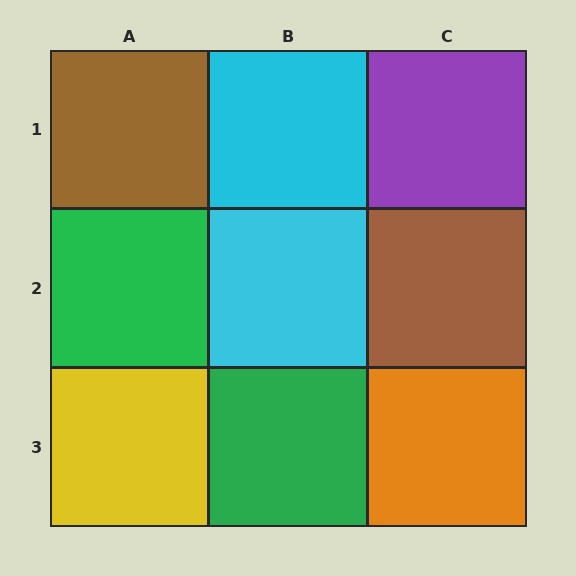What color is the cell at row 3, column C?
Orange.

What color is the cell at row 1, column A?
Brown.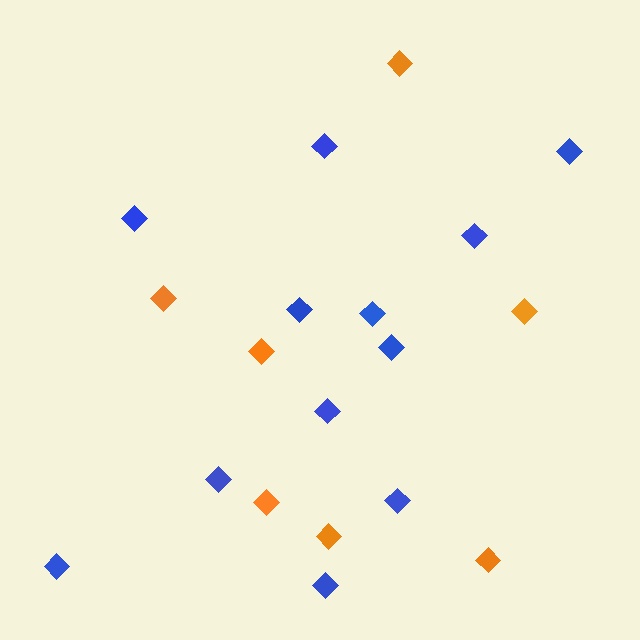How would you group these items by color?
There are 2 groups: one group of blue diamonds (12) and one group of orange diamonds (7).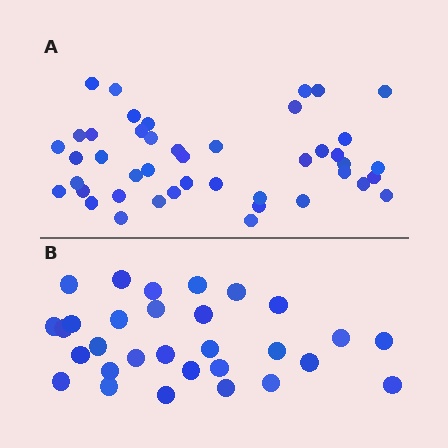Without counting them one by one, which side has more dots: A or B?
Region A (the top region) has more dots.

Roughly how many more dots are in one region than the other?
Region A has approximately 15 more dots than region B.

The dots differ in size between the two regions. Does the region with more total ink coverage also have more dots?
No. Region B has more total ink coverage because its dots are larger, but region A actually contains more individual dots. Total area can be misleading — the number of items is what matters here.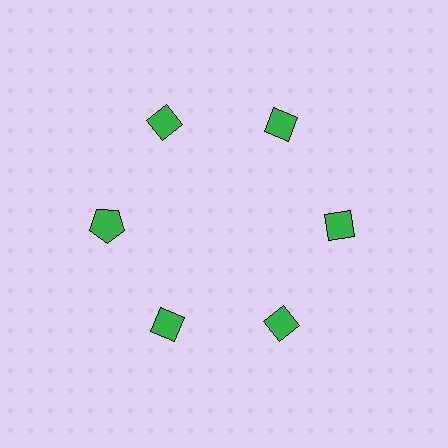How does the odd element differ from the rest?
It has a different shape: pentagon instead of diamond.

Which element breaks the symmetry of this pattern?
The green pentagon at roughly the 9 o'clock position breaks the symmetry. All other shapes are green diamonds.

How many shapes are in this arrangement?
There are 6 shapes arranged in a ring pattern.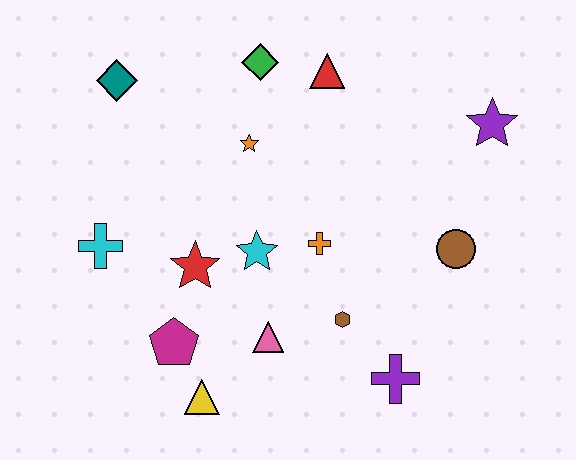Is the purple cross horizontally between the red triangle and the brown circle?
Yes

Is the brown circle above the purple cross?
Yes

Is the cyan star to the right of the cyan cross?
Yes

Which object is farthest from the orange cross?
The teal diamond is farthest from the orange cross.